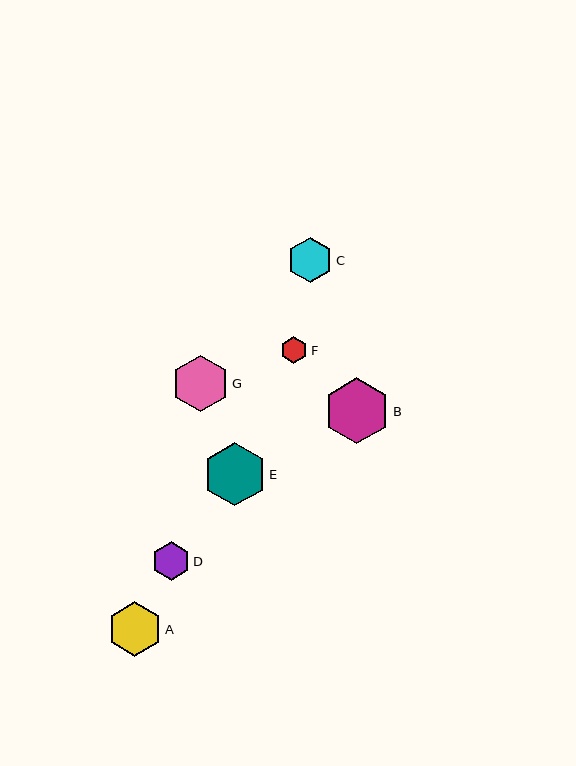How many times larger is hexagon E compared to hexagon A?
Hexagon E is approximately 1.2 times the size of hexagon A.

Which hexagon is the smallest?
Hexagon F is the smallest with a size of approximately 27 pixels.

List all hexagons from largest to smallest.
From largest to smallest: B, E, G, A, C, D, F.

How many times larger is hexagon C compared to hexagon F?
Hexagon C is approximately 1.7 times the size of hexagon F.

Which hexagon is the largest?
Hexagon B is the largest with a size of approximately 66 pixels.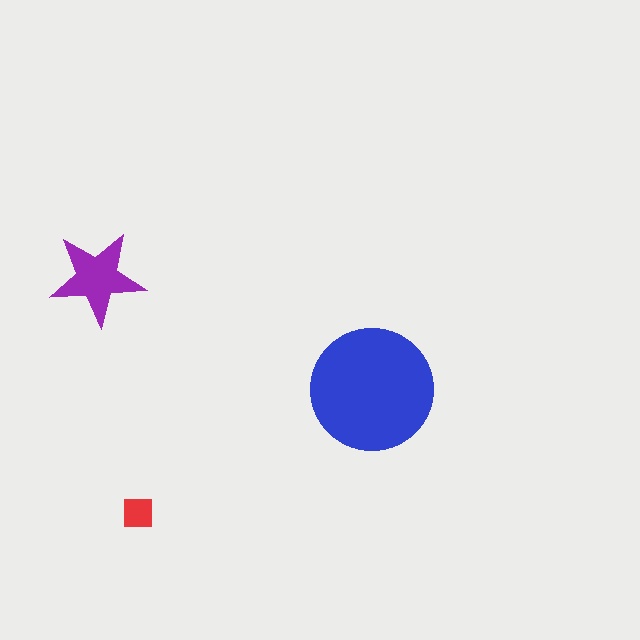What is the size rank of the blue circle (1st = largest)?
1st.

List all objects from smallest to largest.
The red square, the purple star, the blue circle.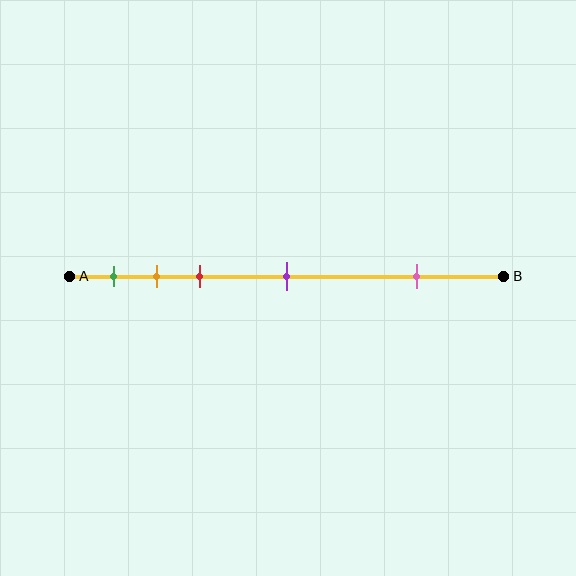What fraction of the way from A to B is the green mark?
The green mark is approximately 10% (0.1) of the way from A to B.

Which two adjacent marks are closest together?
The orange and red marks are the closest adjacent pair.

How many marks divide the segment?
There are 5 marks dividing the segment.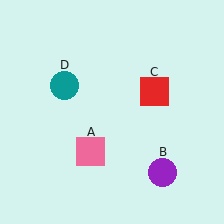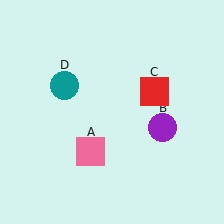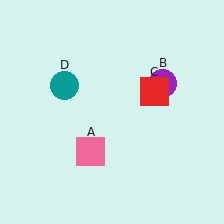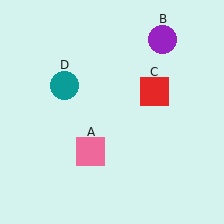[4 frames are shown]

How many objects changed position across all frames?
1 object changed position: purple circle (object B).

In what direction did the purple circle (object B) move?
The purple circle (object B) moved up.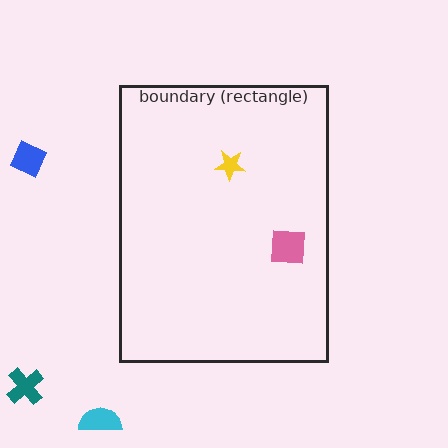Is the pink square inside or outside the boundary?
Inside.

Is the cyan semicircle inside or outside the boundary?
Outside.